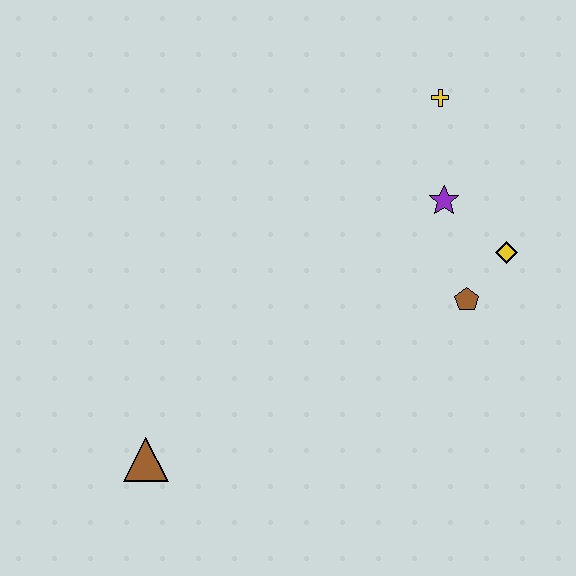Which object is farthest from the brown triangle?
The yellow cross is farthest from the brown triangle.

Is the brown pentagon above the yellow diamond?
No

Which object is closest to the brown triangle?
The brown pentagon is closest to the brown triangle.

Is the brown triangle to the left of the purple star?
Yes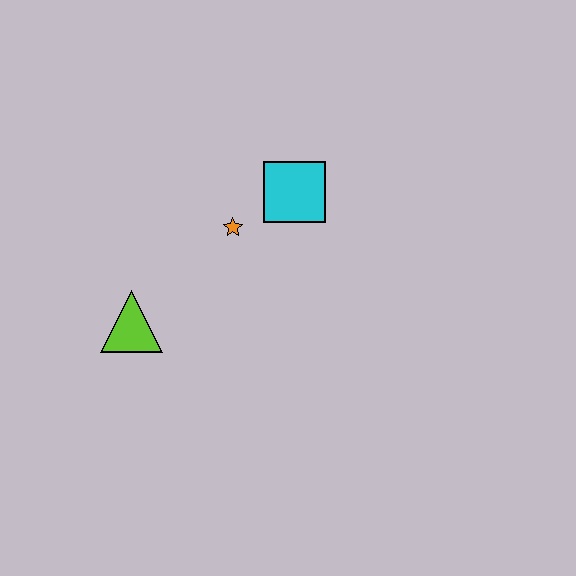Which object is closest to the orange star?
The cyan square is closest to the orange star.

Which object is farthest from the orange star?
The lime triangle is farthest from the orange star.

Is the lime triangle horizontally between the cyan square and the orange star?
No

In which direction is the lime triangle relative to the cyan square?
The lime triangle is to the left of the cyan square.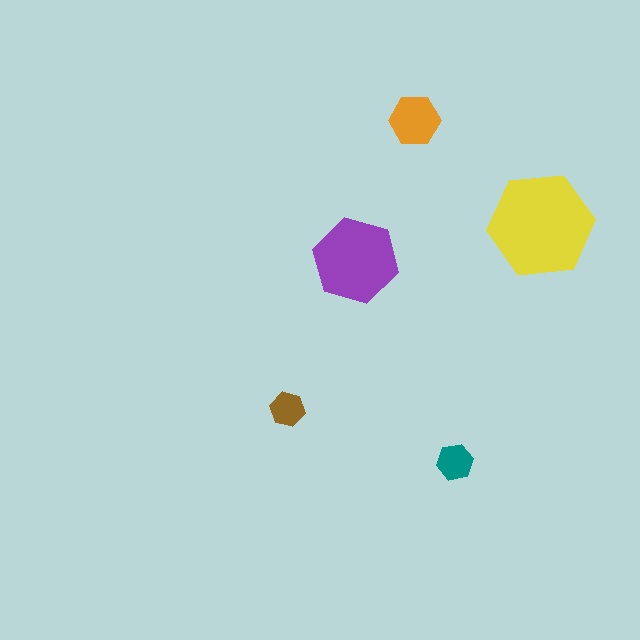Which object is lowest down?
The teal hexagon is bottommost.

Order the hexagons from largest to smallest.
the yellow one, the purple one, the orange one, the teal one, the brown one.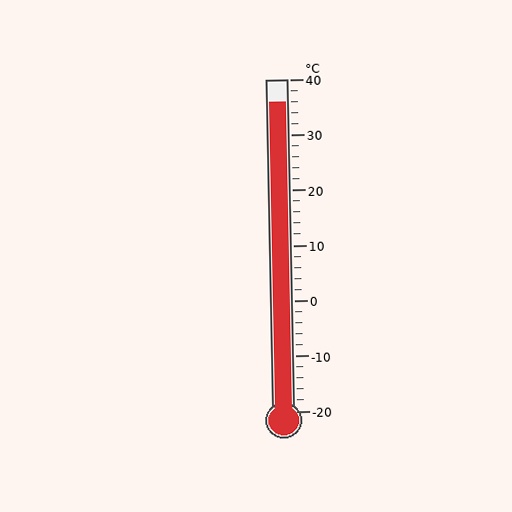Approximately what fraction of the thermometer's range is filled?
The thermometer is filled to approximately 95% of its range.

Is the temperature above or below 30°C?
The temperature is above 30°C.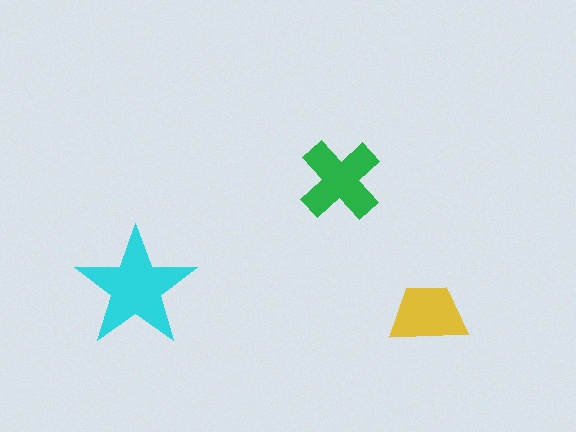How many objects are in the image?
There are 3 objects in the image.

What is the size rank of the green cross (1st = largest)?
2nd.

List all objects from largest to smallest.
The cyan star, the green cross, the yellow trapezoid.